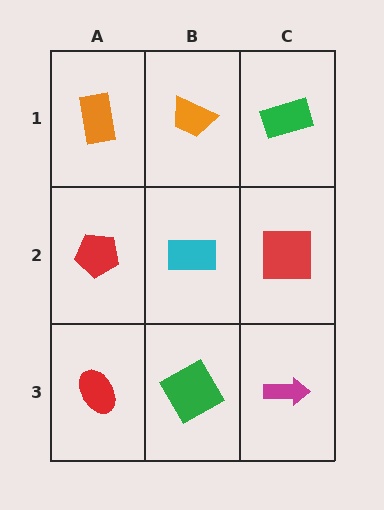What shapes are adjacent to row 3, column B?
A cyan rectangle (row 2, column B), a red ellipse (row 3, column A), a magenta arrow (row 3, column C).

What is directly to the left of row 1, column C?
An orange trapezoid.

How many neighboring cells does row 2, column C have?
3.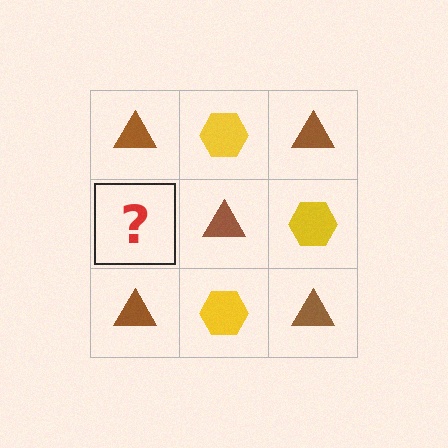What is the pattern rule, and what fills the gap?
The rule is that it alternates brown triangle and yellow hexagon in a checkerboard pattern. The gap should be filled with a yellow hexagon.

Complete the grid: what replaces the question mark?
The question mark should be replaced with a yellow hexagon.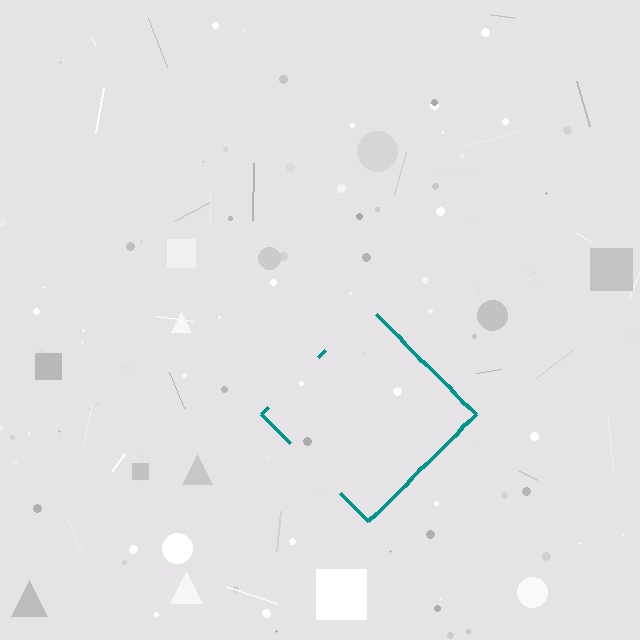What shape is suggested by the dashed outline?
The dashed outline suggests a diamond.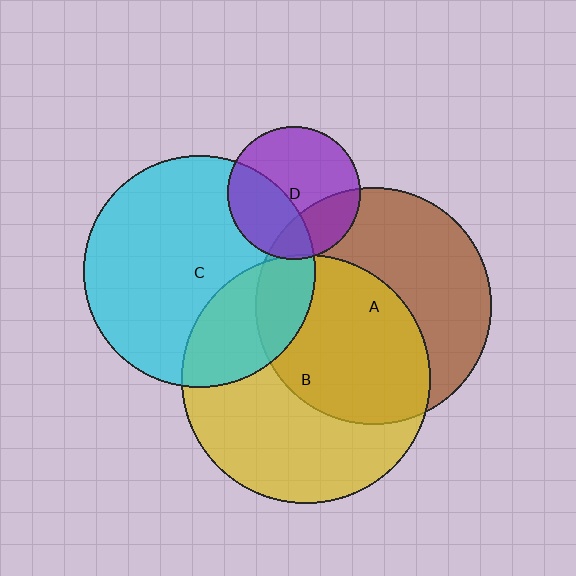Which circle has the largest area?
Circle B (yellow).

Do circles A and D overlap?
Yes.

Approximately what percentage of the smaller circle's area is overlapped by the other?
Approximately 25%.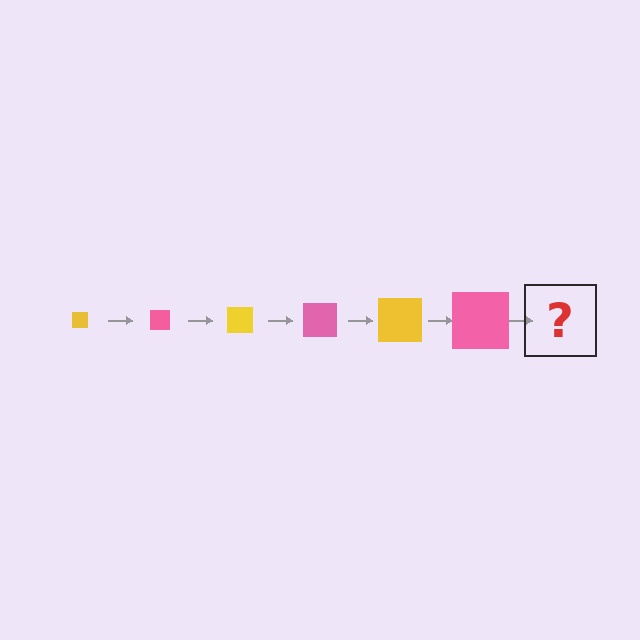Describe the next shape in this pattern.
It should be a yellow square, larger than the previous one.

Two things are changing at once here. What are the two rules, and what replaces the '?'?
The two rules are that the square grows larger each step and the color cycles through yellow and pink. The '?' should be a yellow square, larger than the previous one.